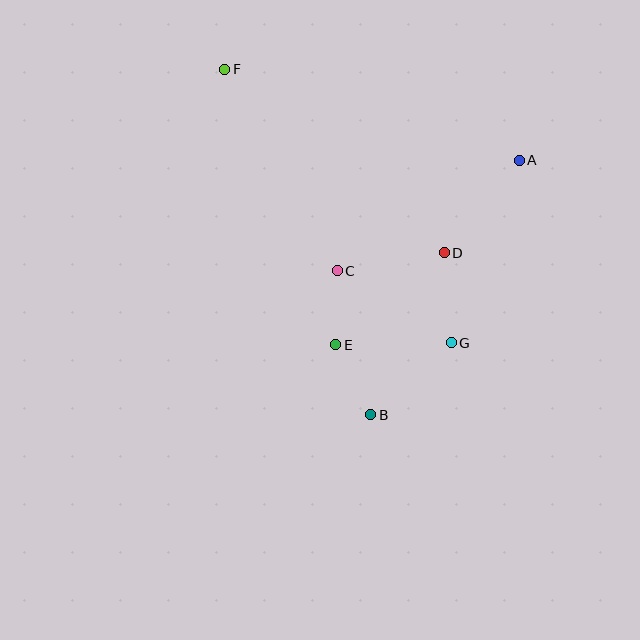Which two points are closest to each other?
Points C and E are closest to each other.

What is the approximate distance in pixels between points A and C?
The distance between A and C is approximately 213 pixels.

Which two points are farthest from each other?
Points B and F are farthest from each other.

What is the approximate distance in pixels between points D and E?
The distance between D and E is approximately 142 pixels.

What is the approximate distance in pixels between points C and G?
The distance between C and G is approximately 135 pixels.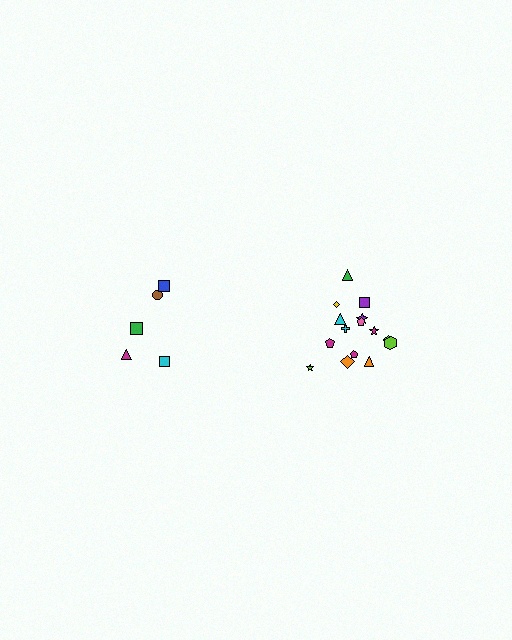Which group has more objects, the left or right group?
The right group.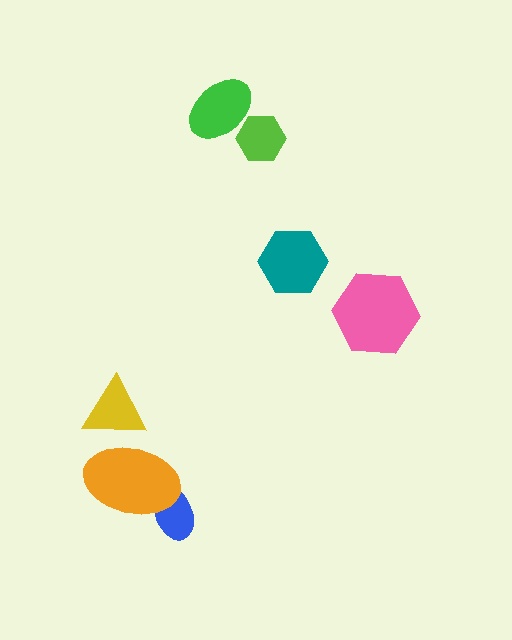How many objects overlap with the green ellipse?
1 object overlaps with the green ellipse.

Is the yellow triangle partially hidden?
Yes, it is partially covered by another shape.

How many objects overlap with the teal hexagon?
0 objects overlap with the teal hexagon.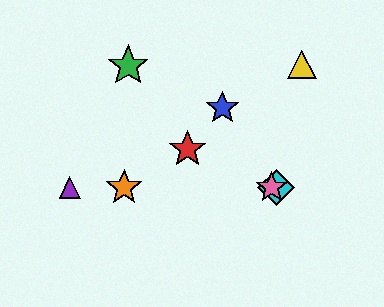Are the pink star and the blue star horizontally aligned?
No, the pink star is at y≈188 and the blue star is at y≈108.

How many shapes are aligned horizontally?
4 shapes (the purple triangle, the orange star, the cyan diamond, the pink star) are aligned horizontally.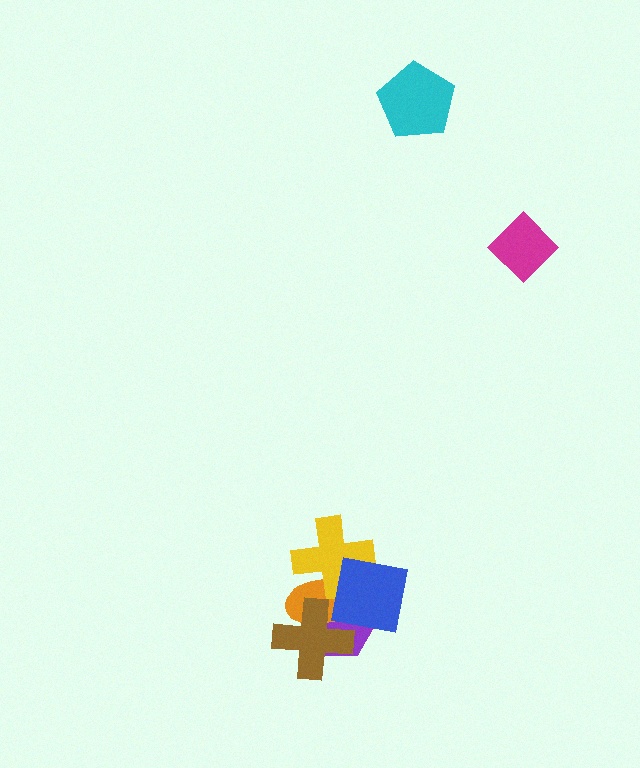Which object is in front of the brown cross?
The blue square is in front of the brown cross.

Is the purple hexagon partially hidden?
Yes, it is partially covered by another shape.